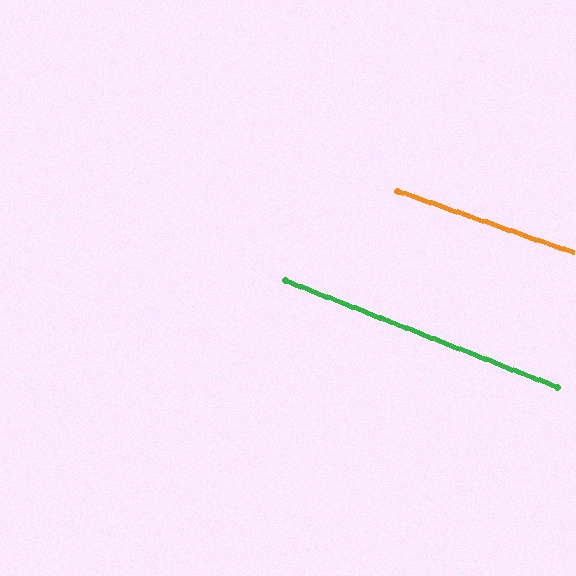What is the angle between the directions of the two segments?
Approximately 2 degrees.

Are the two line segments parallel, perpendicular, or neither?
Parallel — their directions differ by only 1.9°.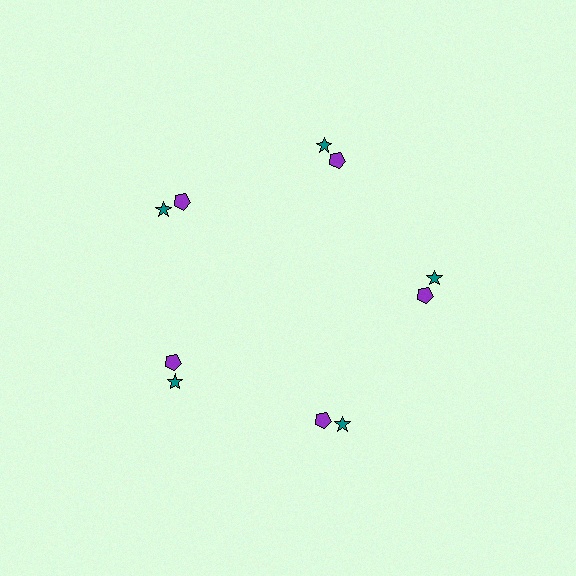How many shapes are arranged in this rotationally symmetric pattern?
There are 10 shapes, arranged in 5 groups of 2.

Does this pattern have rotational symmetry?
Yes, this pattern has 5-fold rotational symmetry. It looks the same after rotating 72 degrees around the center.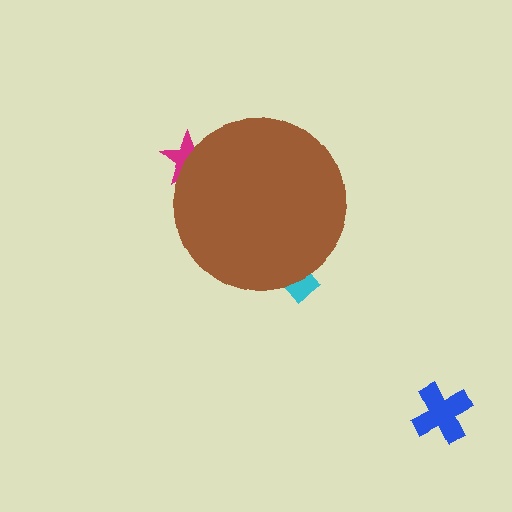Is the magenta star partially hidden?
Yes, the magenta star is partially hidden behind the brown circle.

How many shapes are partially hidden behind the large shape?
2 shapes are partially hidden.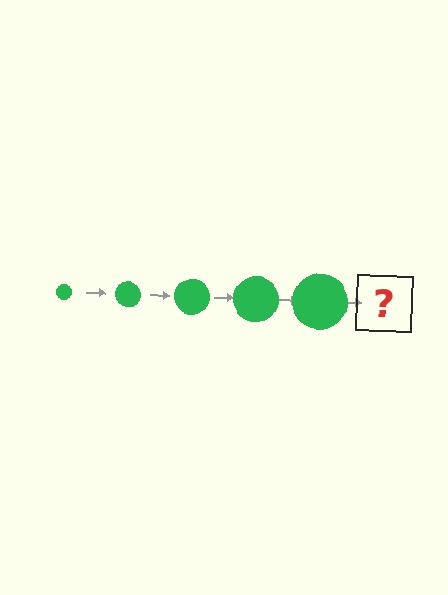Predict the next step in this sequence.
The next step is a green circle, larger than the previous one.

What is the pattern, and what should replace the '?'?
The pattern is that the circle gets progressively larger each step. The '?' should be a green circle, larger than the previous one.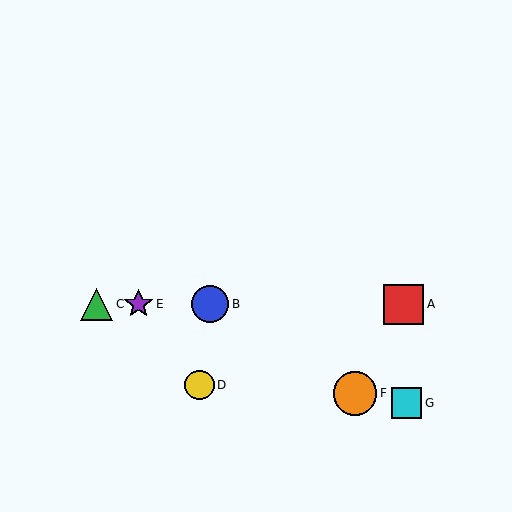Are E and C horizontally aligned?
Yes, both are at y≈304.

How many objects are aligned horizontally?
4 objects (A, B, C, E) are aligned horizontally.